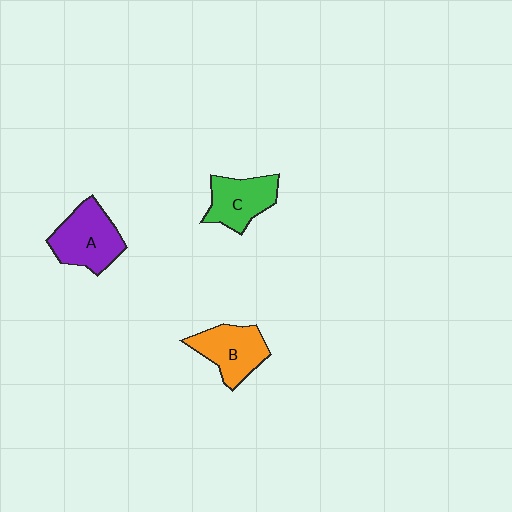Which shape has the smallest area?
Shape C (green).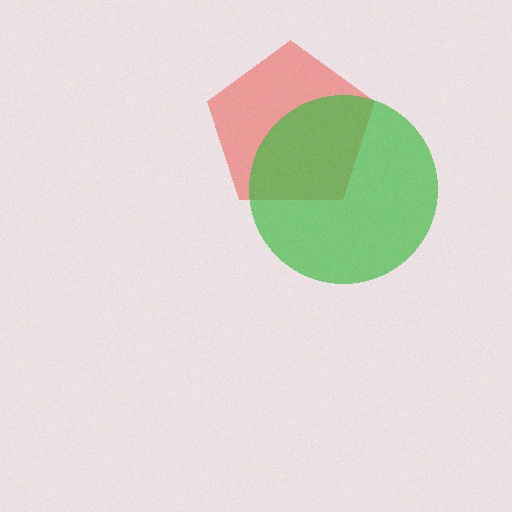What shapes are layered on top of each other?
The layered shapes are: a red pentagon, a green circle.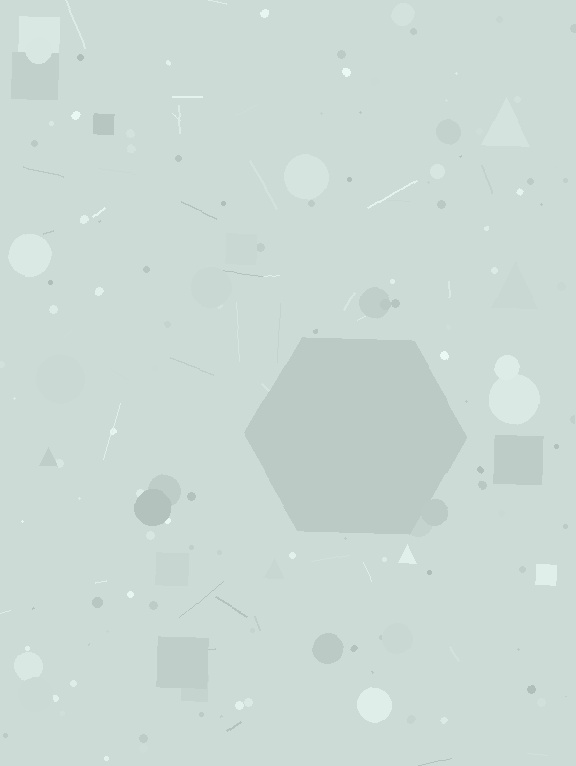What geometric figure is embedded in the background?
A hexagon is embedded in the background.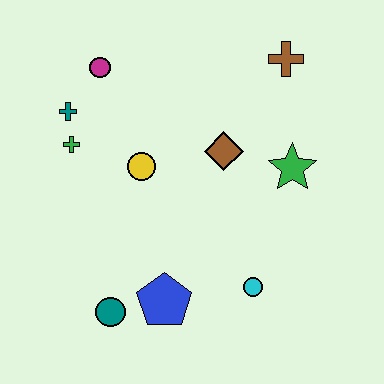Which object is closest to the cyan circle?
The blue pentagon is closest to the cyan circle.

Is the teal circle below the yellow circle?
Yes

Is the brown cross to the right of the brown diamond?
Yes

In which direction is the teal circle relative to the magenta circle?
The teal circle is below the magenta circle.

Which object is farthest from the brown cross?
The teal circle is farthest from the brown cross.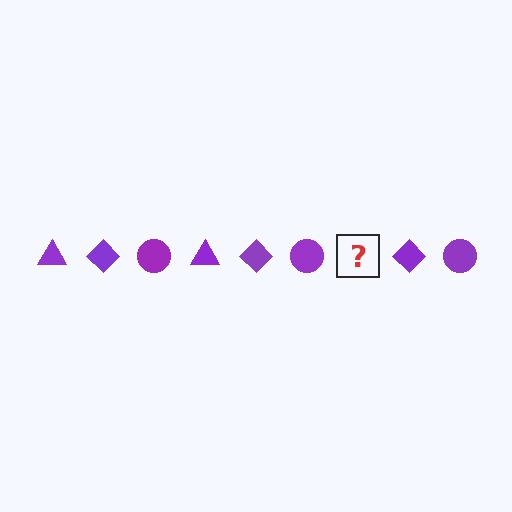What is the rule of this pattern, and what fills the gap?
The rule is that the pattern cycles through triangle, diamond, circle shapes in purple. The gap should be filled with a purple triangle.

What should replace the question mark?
The question mark should be replaced with a purple triangle.